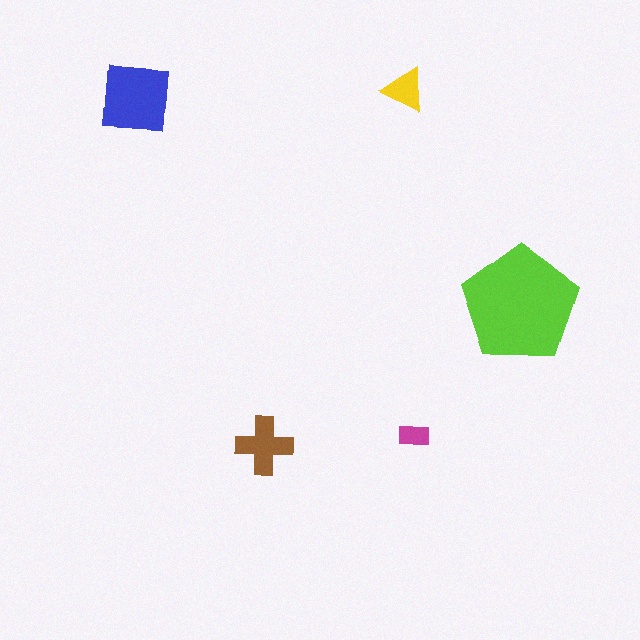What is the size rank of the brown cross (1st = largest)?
3rd.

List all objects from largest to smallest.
The lime pentagon, the blue square, the brown cross, the yellow triangle, the magenta rectangle.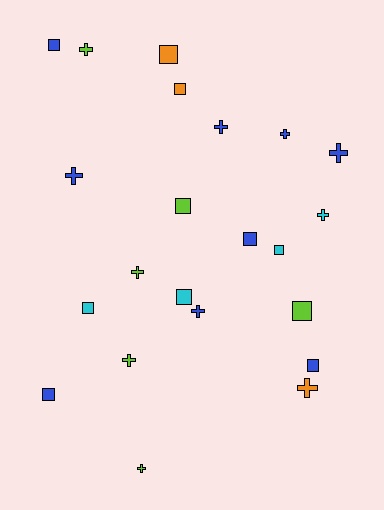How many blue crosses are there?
There are 5 blue crosses.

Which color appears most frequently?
Blue, with 9 objects.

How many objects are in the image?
There are 22 objects.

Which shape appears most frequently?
Cross, with 11 objects.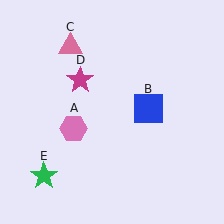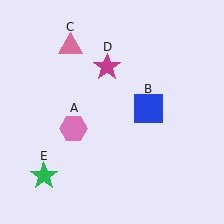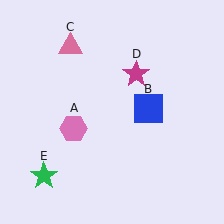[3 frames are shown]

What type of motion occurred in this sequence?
The magenta star (object D) rotated clockwise around the center of the scene.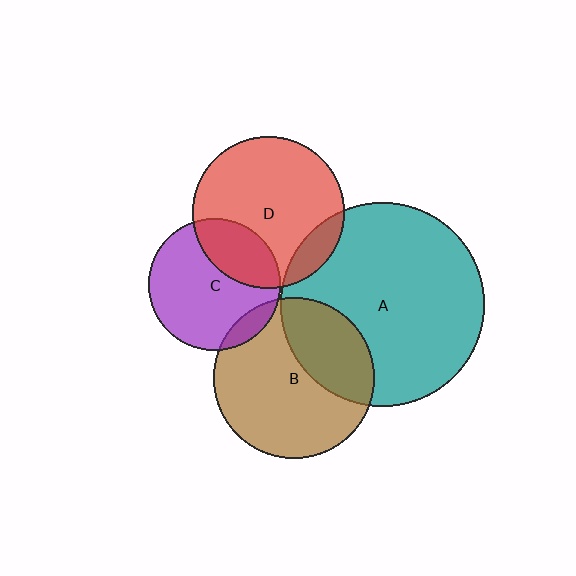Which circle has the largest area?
Circle A (teal).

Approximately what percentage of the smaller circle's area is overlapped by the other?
Approximately 10%.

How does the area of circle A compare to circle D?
Approximately 1.8 times.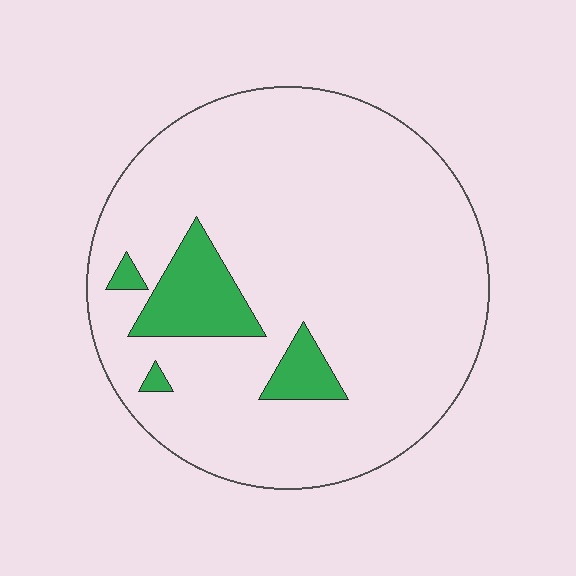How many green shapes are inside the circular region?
4.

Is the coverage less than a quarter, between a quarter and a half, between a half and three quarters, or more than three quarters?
Less than a quarter.